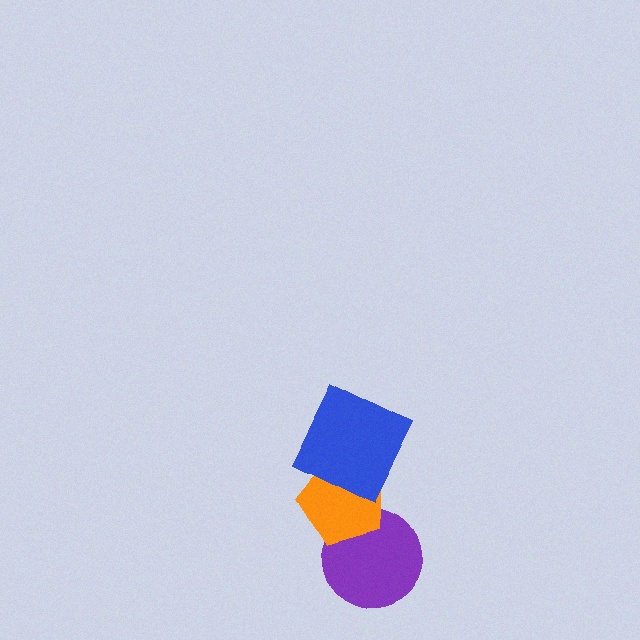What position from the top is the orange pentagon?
The orange pentagon is 2nd from the top.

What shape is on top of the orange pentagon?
The blue square is on top of the orange pentagon.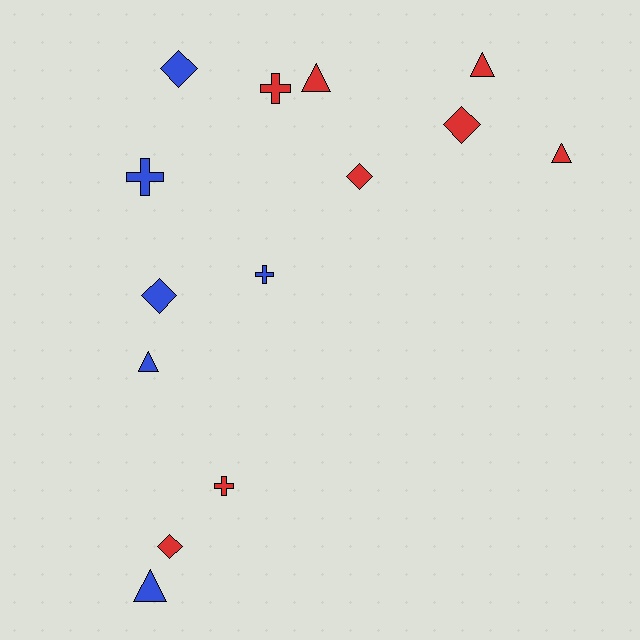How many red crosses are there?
There are 2 red crosses.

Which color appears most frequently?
Red, with 8 objects.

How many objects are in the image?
There are 14 objects.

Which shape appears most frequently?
Diamond, with 5 objects.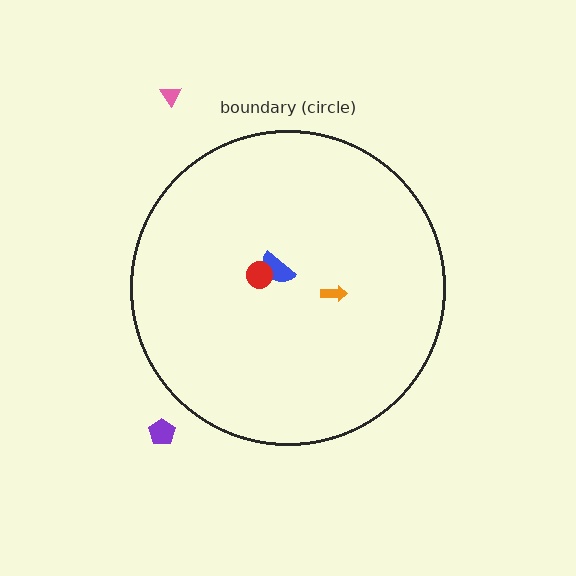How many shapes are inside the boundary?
3 inside, 2 outside.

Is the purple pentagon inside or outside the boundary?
Outside.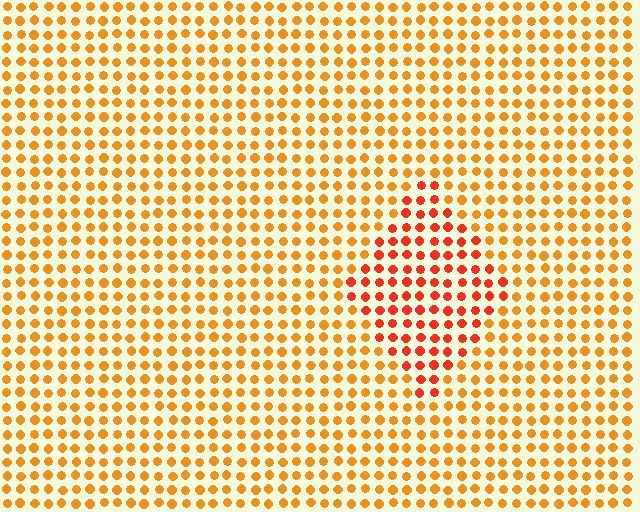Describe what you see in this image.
The image is filled with small orange elements in a uniform arrangement. A diamond-shaped region is visible where the elements are tinted to a slightly different hue, forming a subtle color boundary.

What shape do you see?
I see a diamond.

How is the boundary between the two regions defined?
The boundary is defined purely by a slight shift in hue (about 30 degrees). Spacing, size, and orientation are identical on both sides.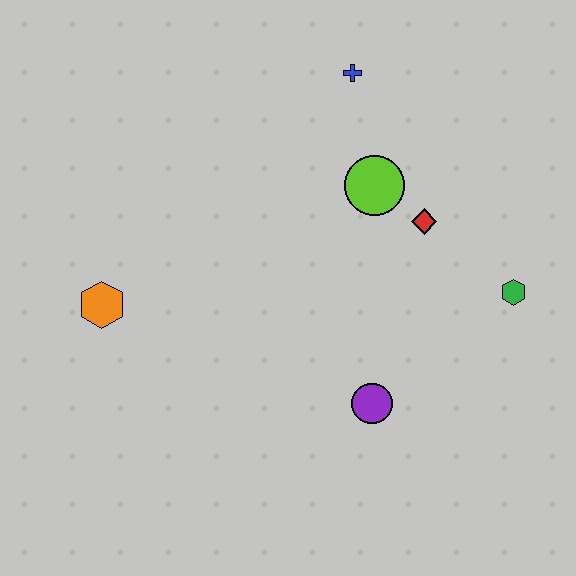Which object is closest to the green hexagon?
The red diamond is closest to the green hexagon.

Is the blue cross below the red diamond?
No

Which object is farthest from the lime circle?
The orange hexagon is farthest from the lime circle.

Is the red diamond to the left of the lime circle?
No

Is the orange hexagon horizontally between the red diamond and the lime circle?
No